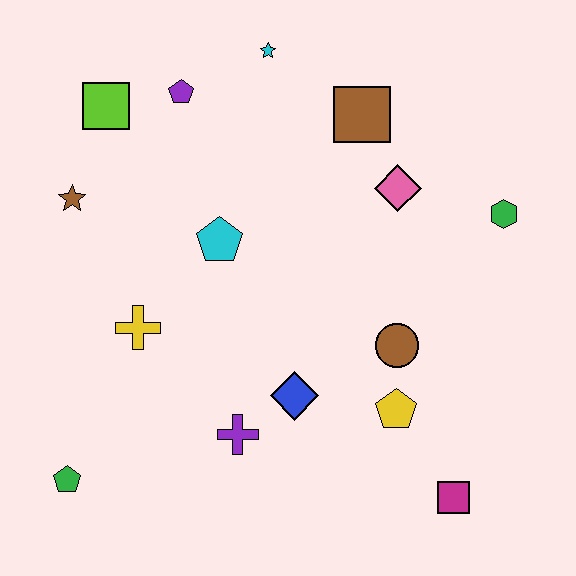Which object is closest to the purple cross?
The blue diamond is closest to the purple cross.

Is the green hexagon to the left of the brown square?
No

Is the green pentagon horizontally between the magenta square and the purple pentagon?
No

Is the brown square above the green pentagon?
Yes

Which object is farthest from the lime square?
The magenta square is farthest from the lime square.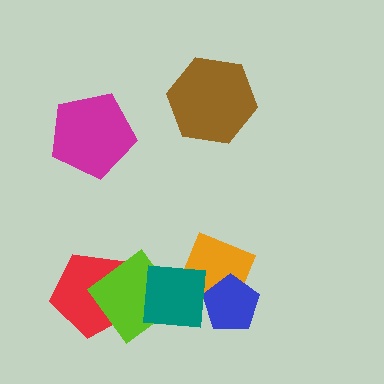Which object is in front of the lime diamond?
The teal square is in front of the lime diamond.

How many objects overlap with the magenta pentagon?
0 objects overlap with the magenta pentagon.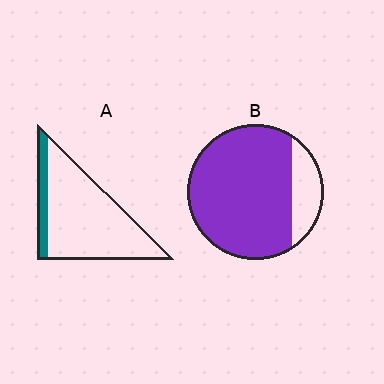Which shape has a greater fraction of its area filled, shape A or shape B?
Shape B.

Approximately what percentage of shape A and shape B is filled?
A is approximately 15% and B is approximately 80%.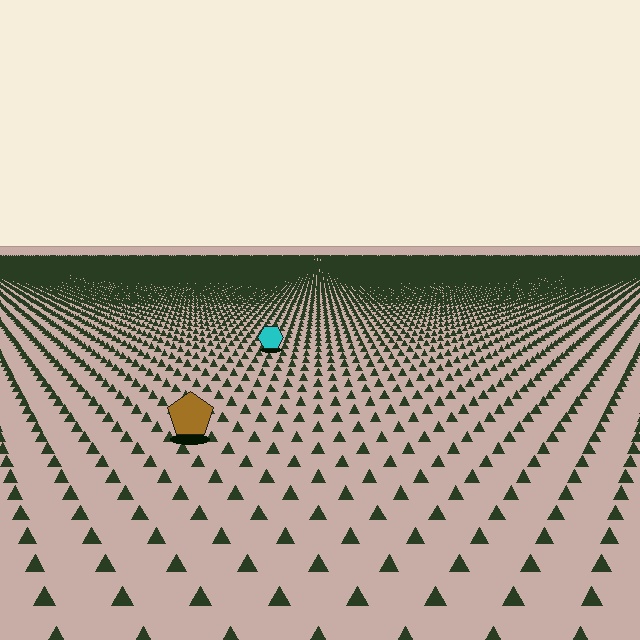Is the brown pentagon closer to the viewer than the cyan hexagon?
Yes. The brown pentagon is closer — you can tell from the texture gradient: the ground texture is coarser near it.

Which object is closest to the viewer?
The brown pentagon is closest. The texture marks near it are larger and more spread out.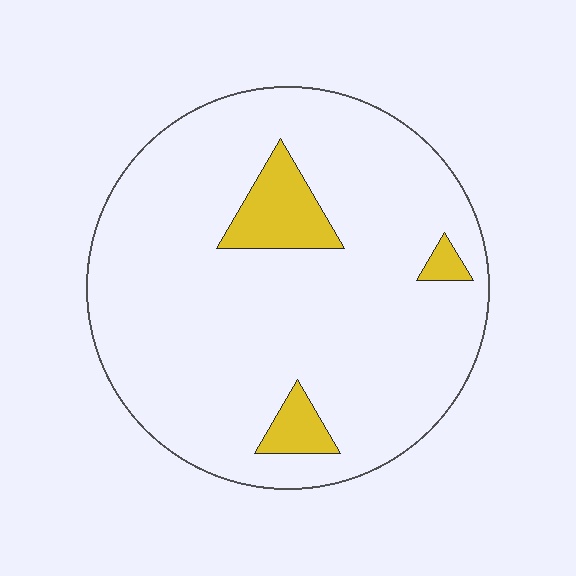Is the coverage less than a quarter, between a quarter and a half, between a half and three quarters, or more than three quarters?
Less than a quarter.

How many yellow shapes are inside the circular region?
3.